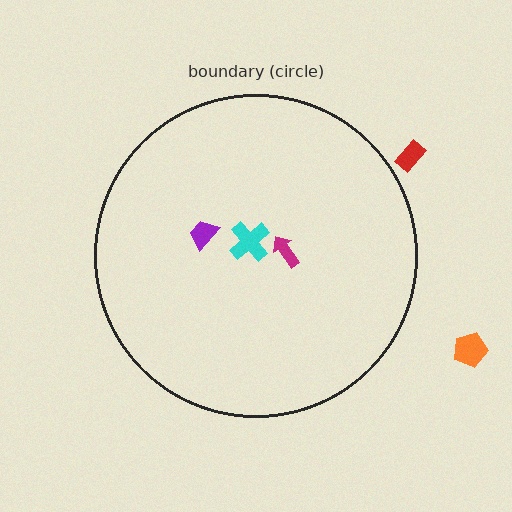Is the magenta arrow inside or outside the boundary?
Inside.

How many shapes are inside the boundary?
3 inside, 2 outside.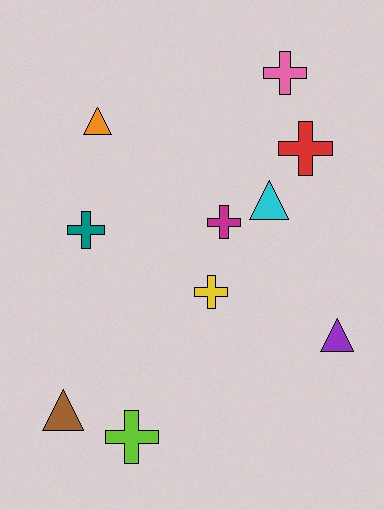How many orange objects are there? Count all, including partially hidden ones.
There is 1 orange object.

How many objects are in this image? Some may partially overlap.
There are 10 objects.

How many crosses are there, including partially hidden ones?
There are 6 crosses.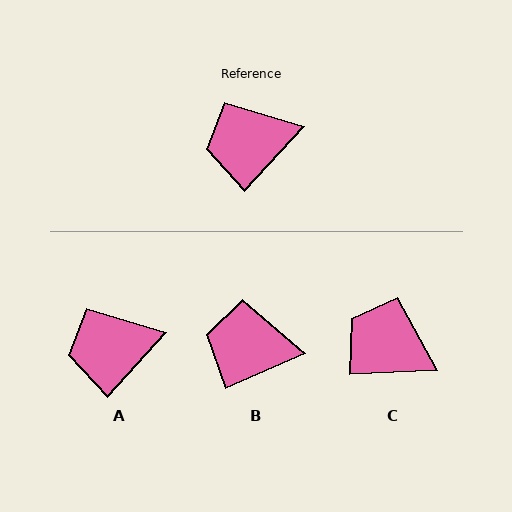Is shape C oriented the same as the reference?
No, it is off by about 45 degrees.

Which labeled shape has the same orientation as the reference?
A.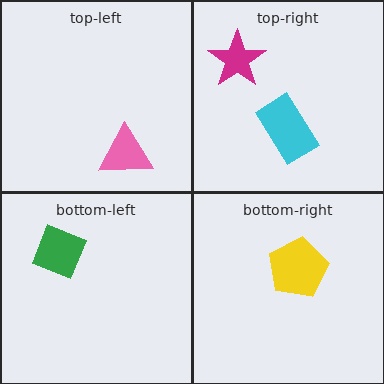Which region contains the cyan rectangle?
The top-right region.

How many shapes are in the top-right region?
2.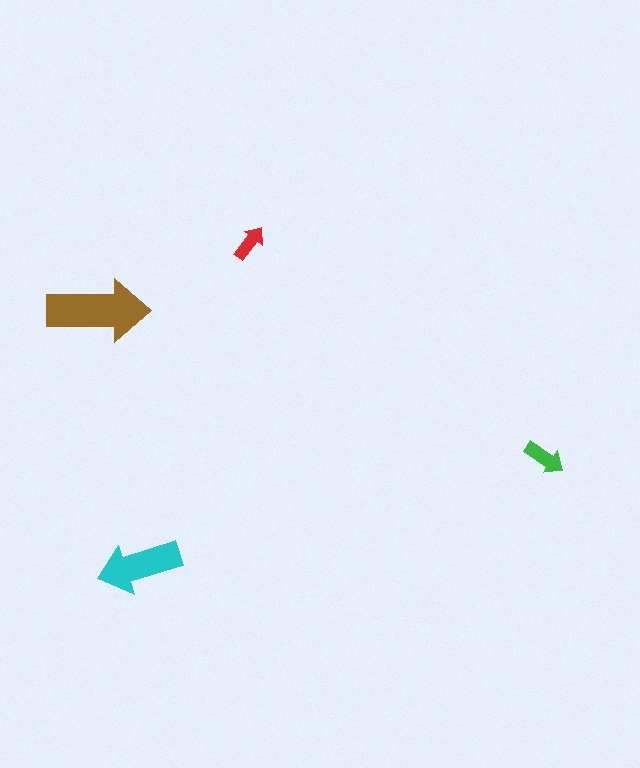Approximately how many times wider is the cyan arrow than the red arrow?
About 2.5 times wider.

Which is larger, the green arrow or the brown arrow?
The brown one.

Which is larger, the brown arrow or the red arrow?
The brown one.